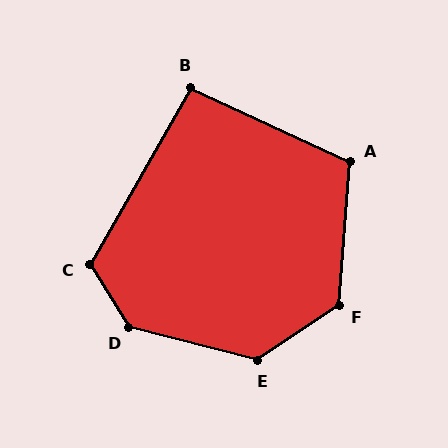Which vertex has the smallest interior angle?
B, at approximately 95 degrees.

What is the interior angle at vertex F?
Approximately 129 degrees (obtuse).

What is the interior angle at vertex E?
Approximately 131 degrees (obtuse).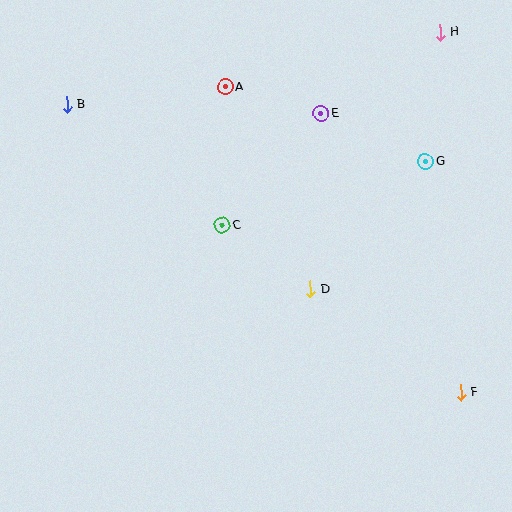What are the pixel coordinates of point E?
Point E is at (321, 113).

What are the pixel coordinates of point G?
Point G is at (426, 162).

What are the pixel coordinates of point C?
Point C is at (222, 225).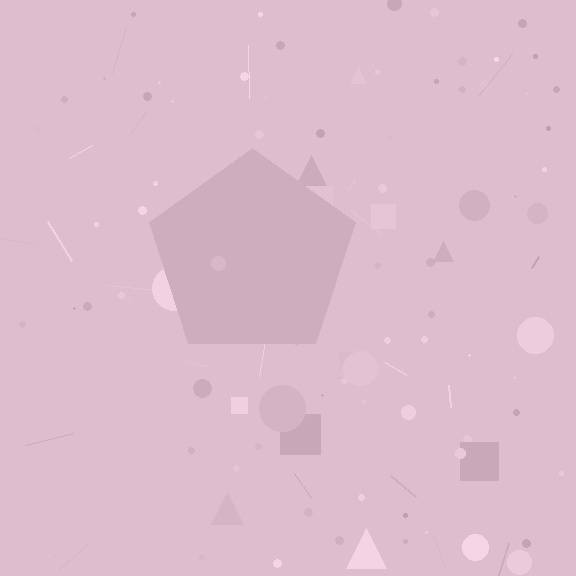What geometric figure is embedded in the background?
A pentagon is embedded in the background.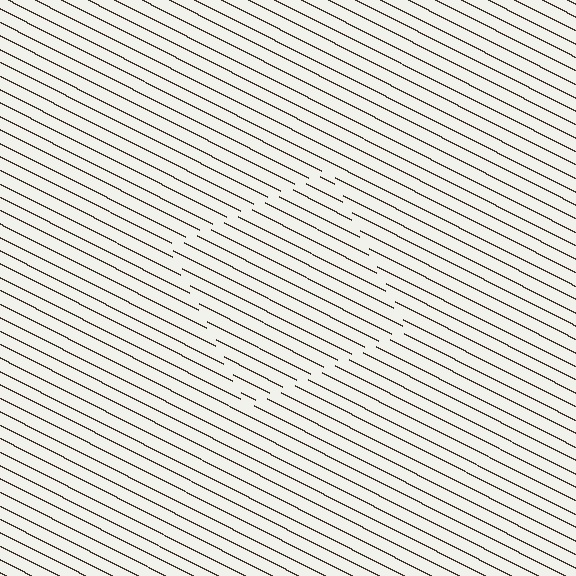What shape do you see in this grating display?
An illusory square. The interior of the shape contains the same grating, shifted by half a period — the contour is defined by the phase discontinuity where line-ends from the inner and outer gratings abut.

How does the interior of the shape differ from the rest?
The interior of the shape contains the same grating, shifted by half a period — the contour is defined by the phase discontinuity where line-ends from the inner and outer gratings abut.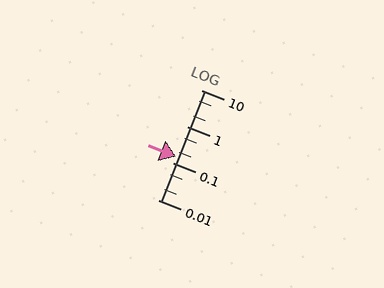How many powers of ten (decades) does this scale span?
The scale spans 3 decades, from 0.01 to 10.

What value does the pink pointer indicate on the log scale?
The pointer indicates approximately 0.15.